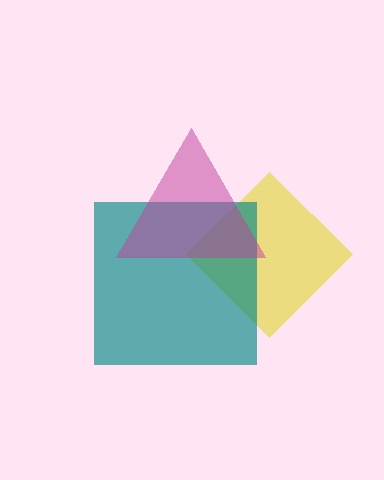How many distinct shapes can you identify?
There are 3 distinct shapes: a yellow diamond, a teal square, a magenta triangle.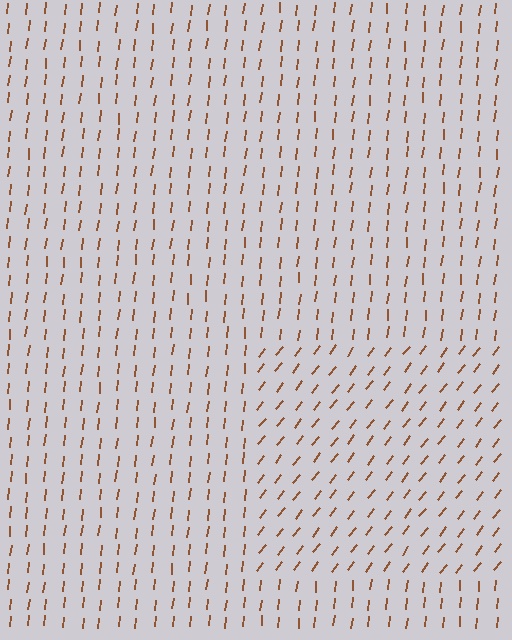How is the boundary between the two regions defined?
The boundary is defined purely by a change in line orientation (approximately 31 degrees difference). All lines are the same color and thickness.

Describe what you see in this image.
The image is filled with small brown line segments. A rectangle region in the image has lines oriented differently from the surrounding lines, creating a visible texture boundary.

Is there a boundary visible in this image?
Yes, there is a texture boundary formed by a change in line orientation.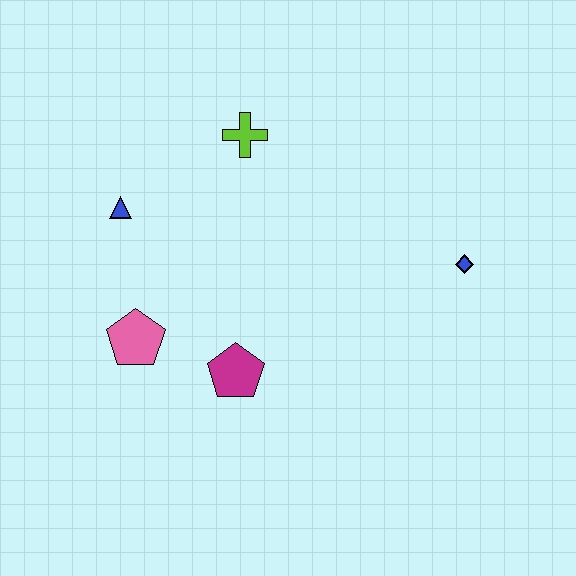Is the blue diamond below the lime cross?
Yes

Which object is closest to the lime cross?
The blue triangle is closest to the lime cross.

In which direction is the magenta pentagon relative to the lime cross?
The magenta pentagon is below the lime cross.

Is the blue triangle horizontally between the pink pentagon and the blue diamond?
No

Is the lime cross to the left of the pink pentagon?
No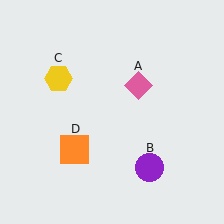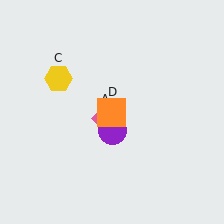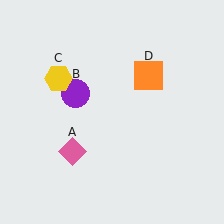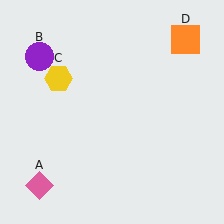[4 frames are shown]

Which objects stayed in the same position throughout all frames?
Yellow hexagon (object C) remained stationary.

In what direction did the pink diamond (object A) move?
The pink diamond (object A) moved down and to the left.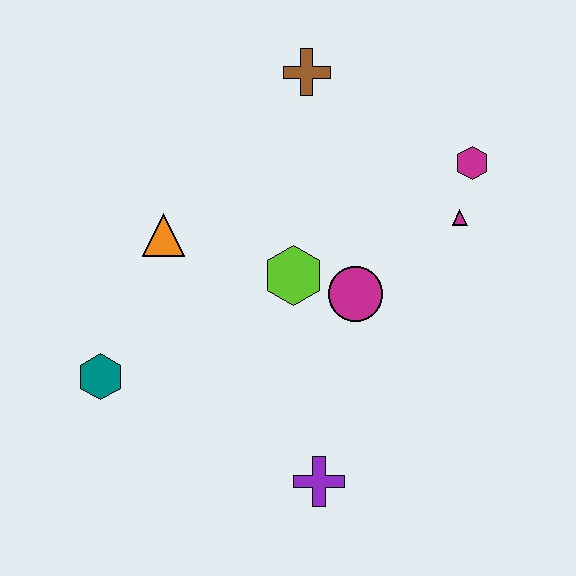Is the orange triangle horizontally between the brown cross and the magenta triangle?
No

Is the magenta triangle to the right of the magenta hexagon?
No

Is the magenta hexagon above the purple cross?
Yes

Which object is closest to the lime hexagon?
The magenta circle is closest to the lime hexagon.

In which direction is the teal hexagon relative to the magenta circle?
The teal hexagon is to the left of the magenta circle.